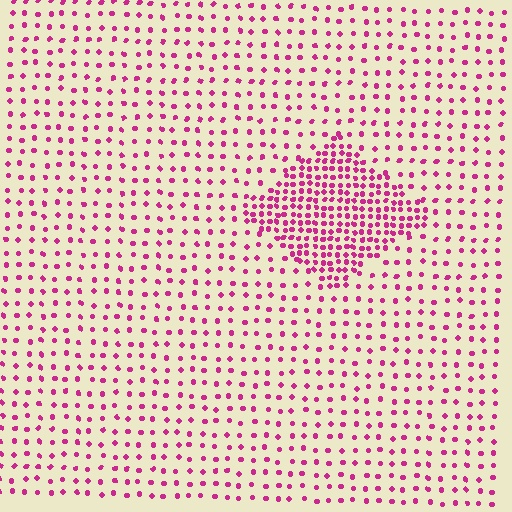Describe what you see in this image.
The image contains small magenta elements arranged at two different densities. A diamond-shaped region is visible where the elements are more densely packed than the surrounding area.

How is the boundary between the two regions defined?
The boundary is defined by a change in element density (approximately 2.6x ratio). All elements are the same color, size, and shape.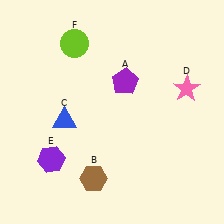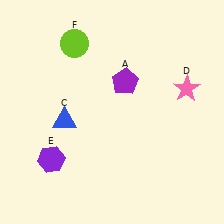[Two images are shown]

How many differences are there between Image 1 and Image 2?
There is 1 difference between the two images.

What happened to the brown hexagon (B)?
The brown hexagon (B) was removed in Image 2. It was in the bottom-left area of Image 1.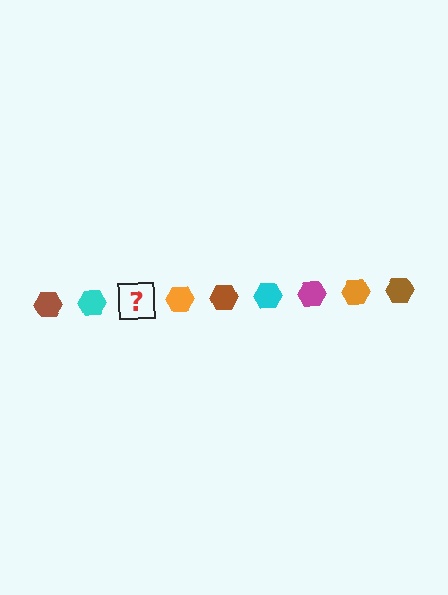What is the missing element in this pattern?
The missing element is a magenta hexagon.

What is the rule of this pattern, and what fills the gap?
The rule is that the pattern cycles through brown, cyan, magenta, orange hexagons. The gap should be filled with a magenta hexagon.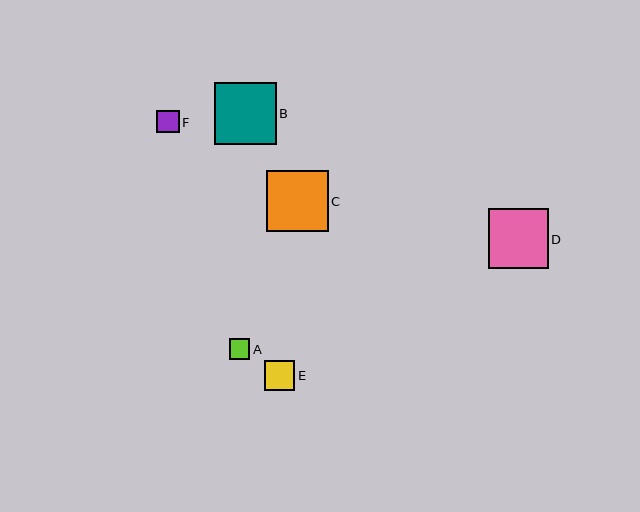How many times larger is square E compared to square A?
Square E is approximately 1.5 times the size of square A.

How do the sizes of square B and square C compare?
Square B and square C are approximately the same size.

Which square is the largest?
Square B is the largest with a size of approximately 62 pixels.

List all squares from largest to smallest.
From largest to smallest: B, C, D, E, F, A.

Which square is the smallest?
Square A is the smallest with a size of approximately 21 pixels.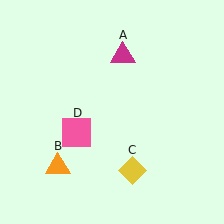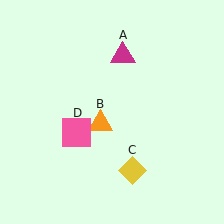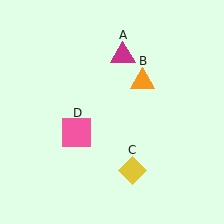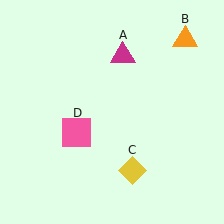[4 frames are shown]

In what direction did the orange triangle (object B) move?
The orange triangle (object B) moved up and to the right.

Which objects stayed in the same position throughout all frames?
Magenta triangle (object A) and yellow diamond (object C) and pink square (object D) remained stationary.